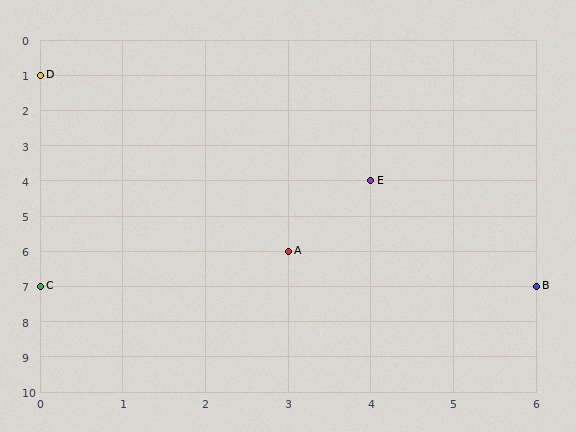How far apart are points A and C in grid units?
Points A and C are 3 columns and 1 row apart (about 3.2 grid units diagonally).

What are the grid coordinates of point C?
Point C is at grid coordinates (0, 7).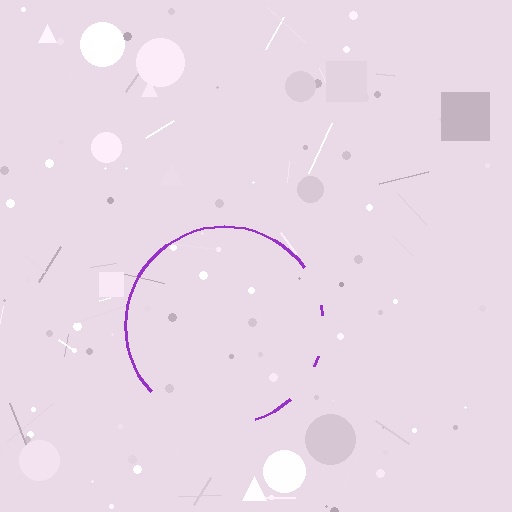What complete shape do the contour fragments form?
The contour fragments form a circle.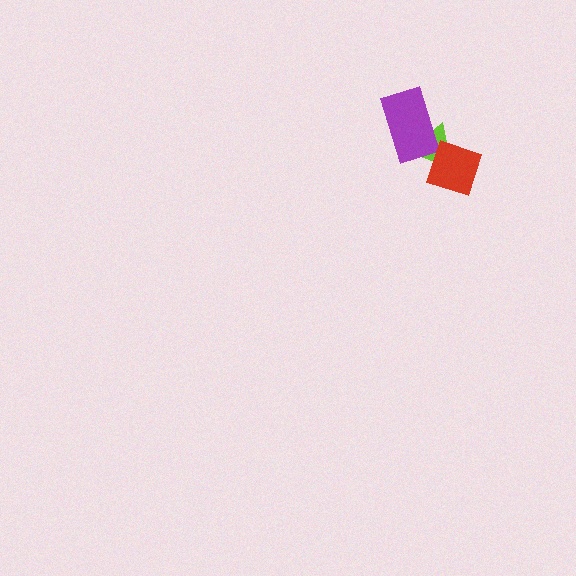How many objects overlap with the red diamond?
1 object overlaps with the red diamond.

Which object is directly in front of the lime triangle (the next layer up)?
The purple rectangle is directly in front of the lime triangle.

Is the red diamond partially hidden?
No, no other shape covers it.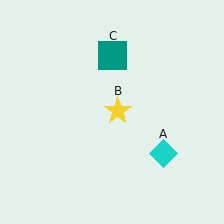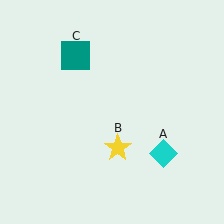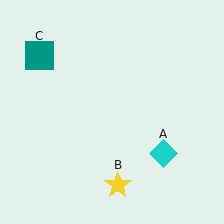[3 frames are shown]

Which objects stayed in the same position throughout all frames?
Cyan diamond (object A) remained stationary.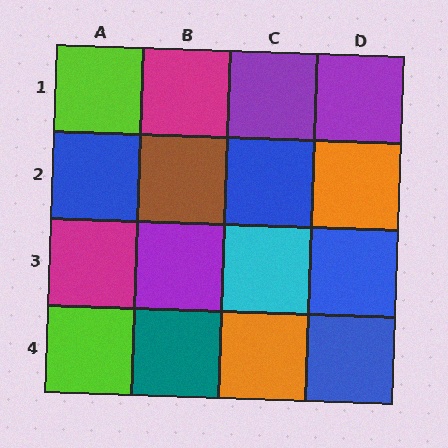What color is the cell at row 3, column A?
Magenta.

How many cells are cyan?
1 cell is cyan.